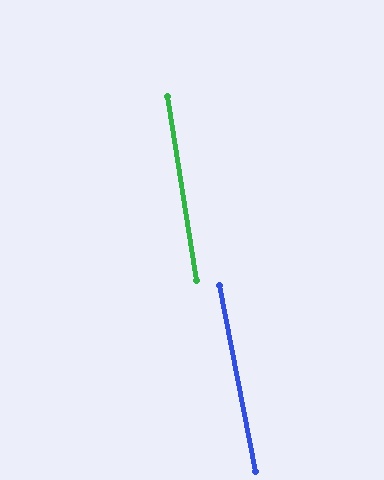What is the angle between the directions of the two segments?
Approximately 2 degrees.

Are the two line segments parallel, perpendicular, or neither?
Parallel — their directions differ by only 1.9°.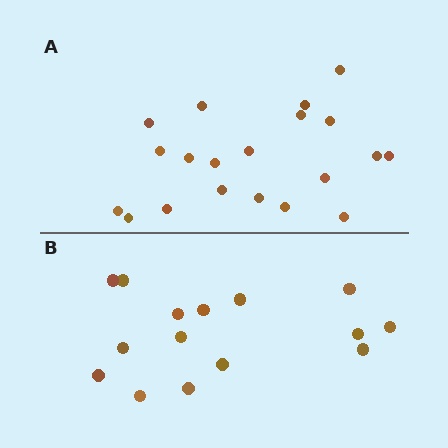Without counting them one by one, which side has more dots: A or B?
Region A (the top region) has more dots.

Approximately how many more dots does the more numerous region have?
Region A has about 5 more dots than region B.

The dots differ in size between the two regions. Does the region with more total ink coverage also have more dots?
No. Region B has more total ink coverage because its dots are larger, but region A actually contains more individual dots. Total area can be misleading — the number of items is what matters here.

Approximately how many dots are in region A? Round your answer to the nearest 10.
About 20 dots.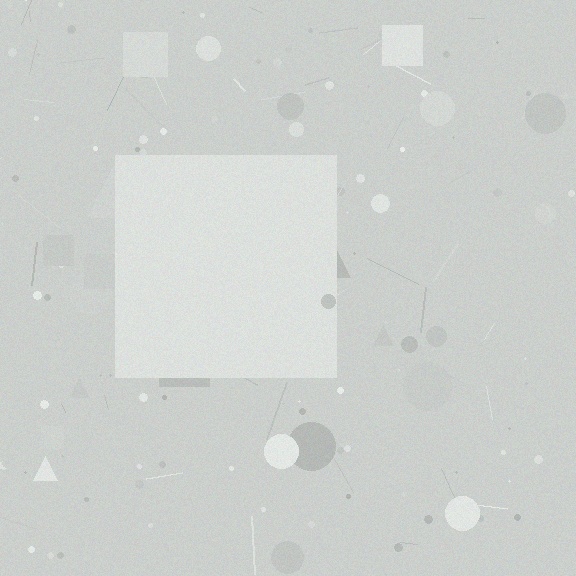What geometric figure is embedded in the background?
A square is embedded in the background.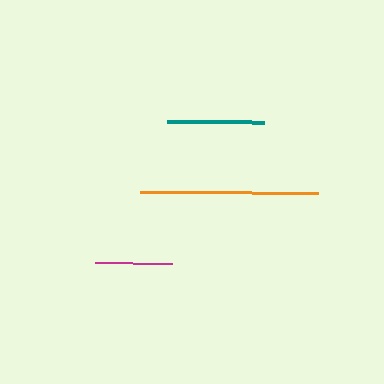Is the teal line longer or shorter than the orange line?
The orange line is longer than the teal line.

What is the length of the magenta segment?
The magenta segment is approximately 78 pixels long.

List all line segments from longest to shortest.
From longest to shortest: orange, teal, magenta.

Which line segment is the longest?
The orange line is the longest at approximately 178 pixels.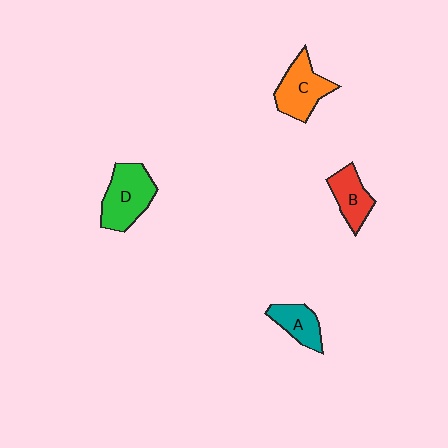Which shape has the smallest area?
Shape A (teal).